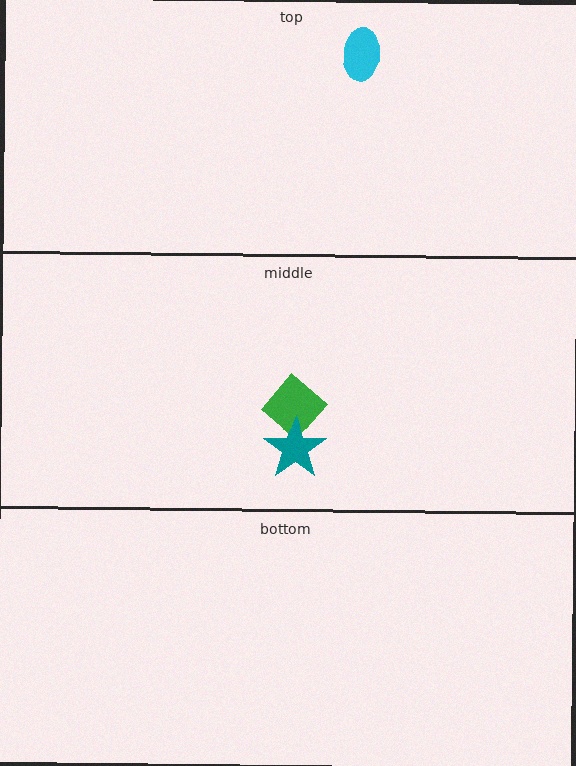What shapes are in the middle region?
The green diamond, the teal star.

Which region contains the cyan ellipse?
The top region.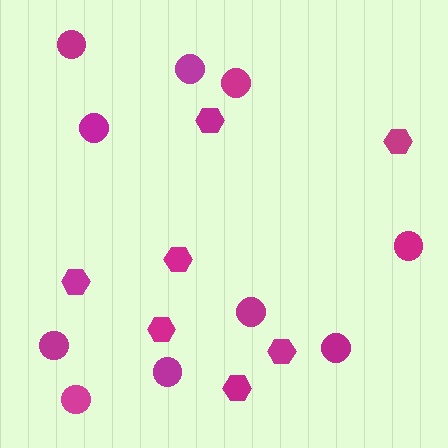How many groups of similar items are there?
There are 2 groups: one group of circles (10) and one group of hexagons (7).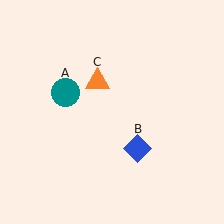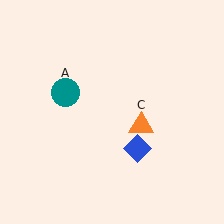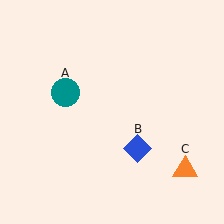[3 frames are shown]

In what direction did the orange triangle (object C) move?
The orange triangle (object C) moved down and to the right.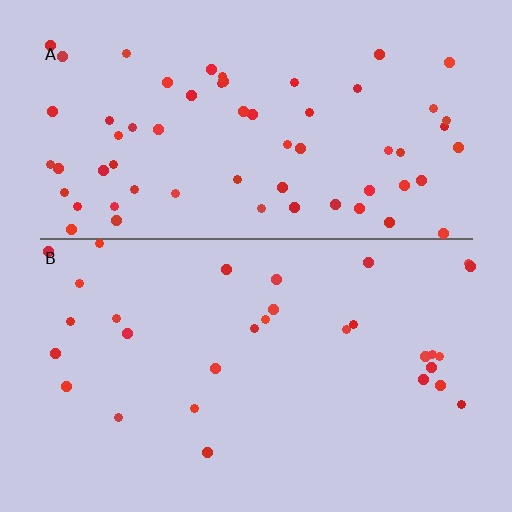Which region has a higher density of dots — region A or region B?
A (the top).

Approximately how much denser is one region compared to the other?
Approximately 2.1× — region A over region B.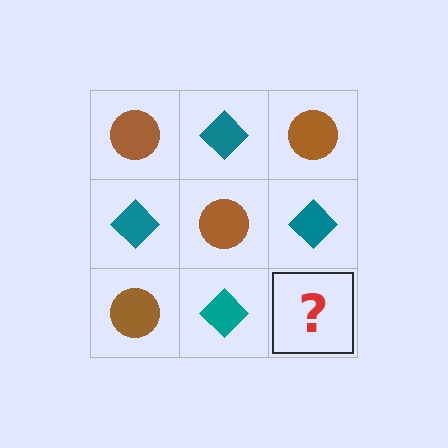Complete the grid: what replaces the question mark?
The question mark should be replaced with a brown circle.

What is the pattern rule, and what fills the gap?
The rule is that it alternates brown circle and teal diamond in a checkerboard pattern. The gap should be filled with a brown circle.